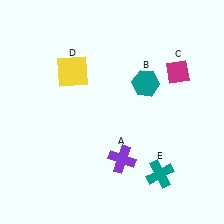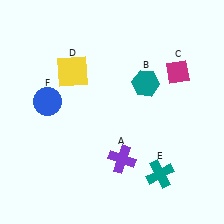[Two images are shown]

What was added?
A blue circle (F) was added in Image 2.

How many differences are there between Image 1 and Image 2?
There is 1 difference between the two images.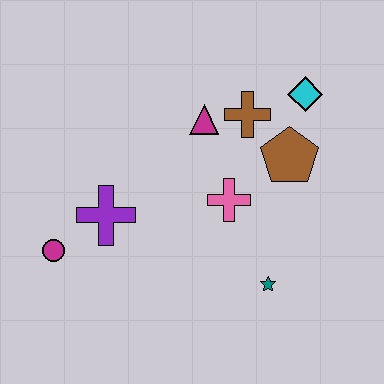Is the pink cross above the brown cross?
No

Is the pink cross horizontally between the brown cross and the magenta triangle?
Yes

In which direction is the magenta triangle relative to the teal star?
The magenta triangle is above the teal star.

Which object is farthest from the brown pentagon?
The magenta circle is farthest from the brown pentagon.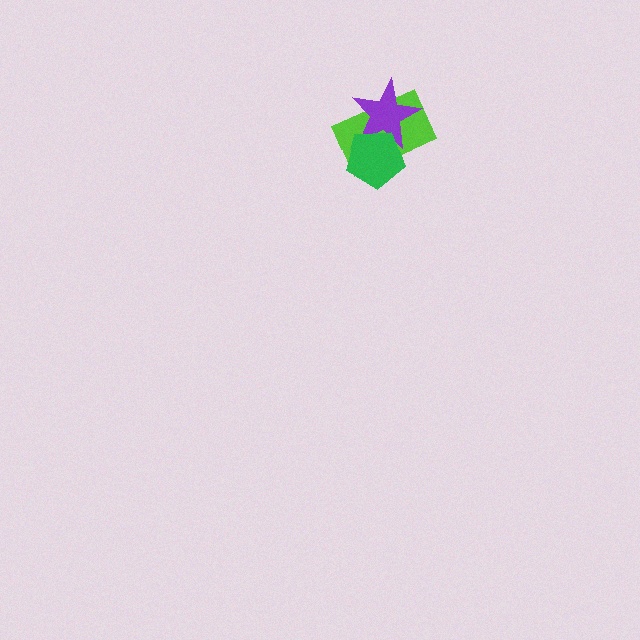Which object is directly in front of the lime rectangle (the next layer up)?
The purple star is directly in front of the lime rectangle.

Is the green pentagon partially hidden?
No, no other shape covers it.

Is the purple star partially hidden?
Yes, it is partially covered by another shape.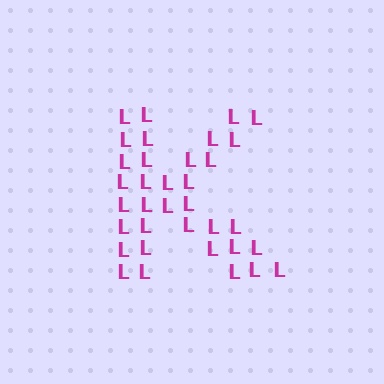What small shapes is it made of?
It is made of small letter L's.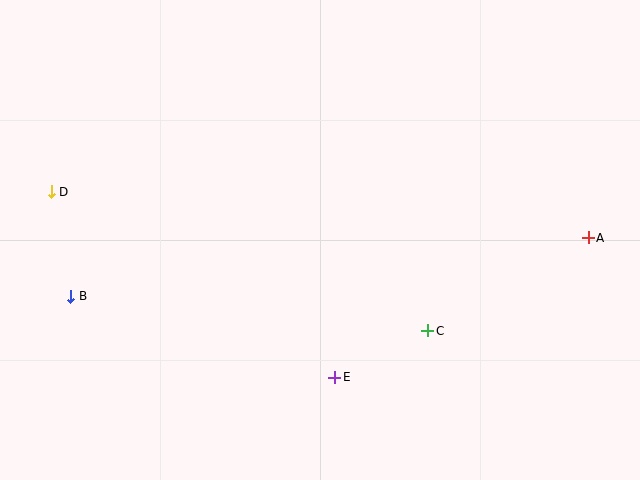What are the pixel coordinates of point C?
Point C is at (428, 331).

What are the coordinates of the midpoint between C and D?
The midpoint between C and D is at (239, 261).